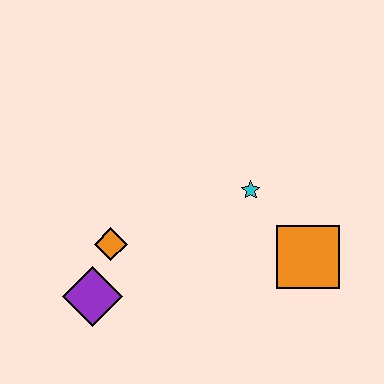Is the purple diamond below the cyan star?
Yes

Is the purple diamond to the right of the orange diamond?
No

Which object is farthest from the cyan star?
The purple diamond is farthest from the cyan star.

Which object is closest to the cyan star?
The orange square is closest to the cyan star.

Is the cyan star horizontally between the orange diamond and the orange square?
Yes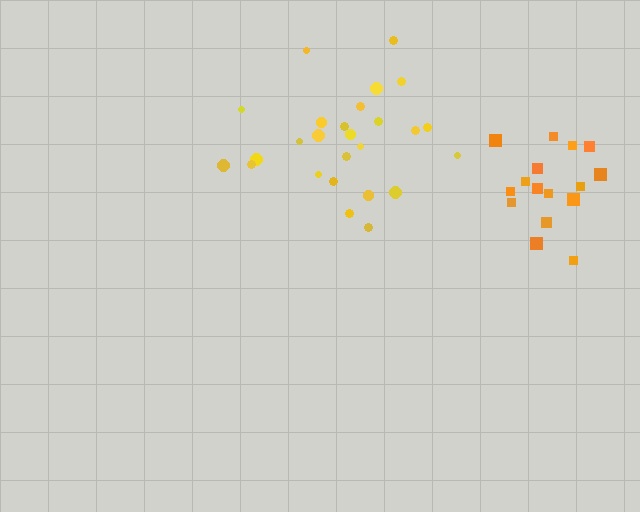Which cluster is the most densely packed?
Orange.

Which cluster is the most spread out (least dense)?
Yellow.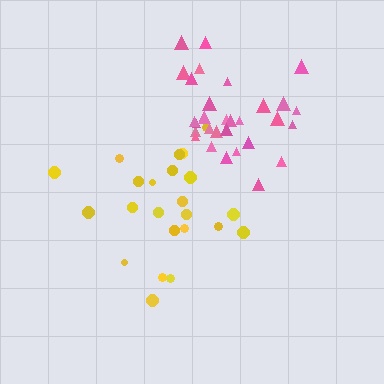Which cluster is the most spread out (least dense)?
Yellow.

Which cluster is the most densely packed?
Pink.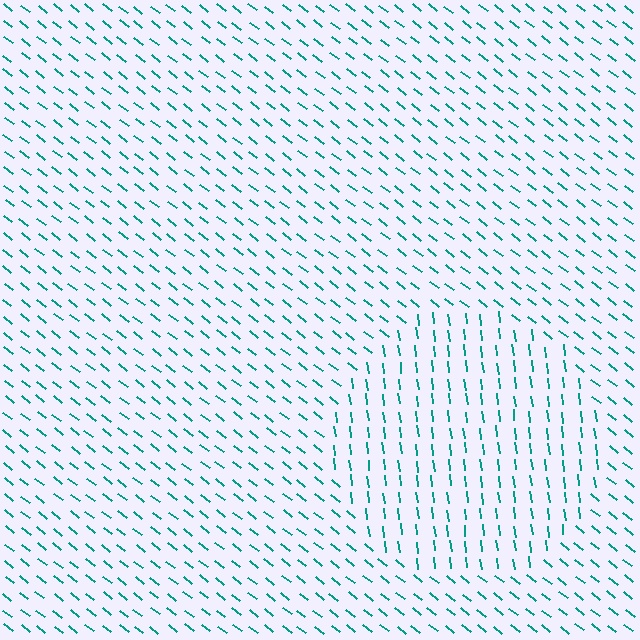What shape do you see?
I see a circle.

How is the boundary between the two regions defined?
The boundary is defined purely by a change in line orientation (approximately 45 degrees difference). All lines are the same color and thickness.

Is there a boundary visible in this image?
Yes, there is a texture boundary formed by a change in line orientation.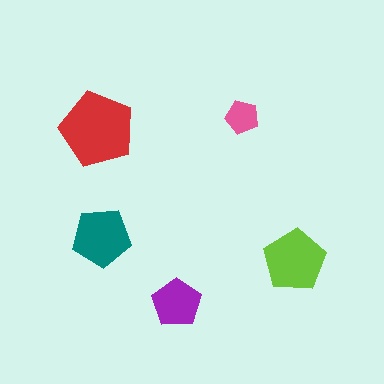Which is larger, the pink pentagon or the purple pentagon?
The purple one.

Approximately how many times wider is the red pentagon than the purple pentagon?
About 1.5 times wider.